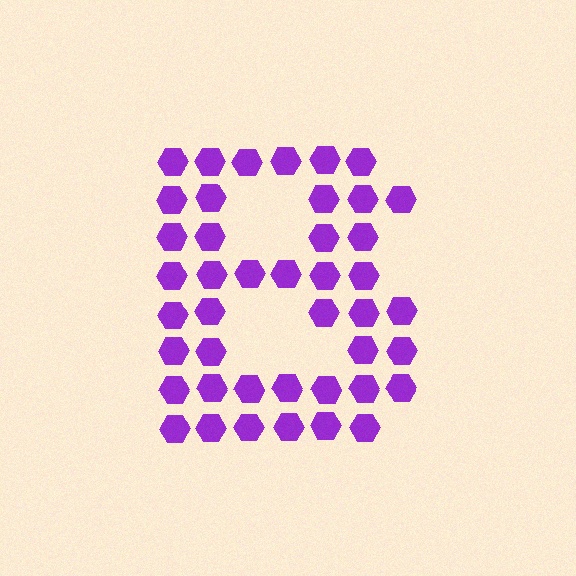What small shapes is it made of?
It is made of small hexagons.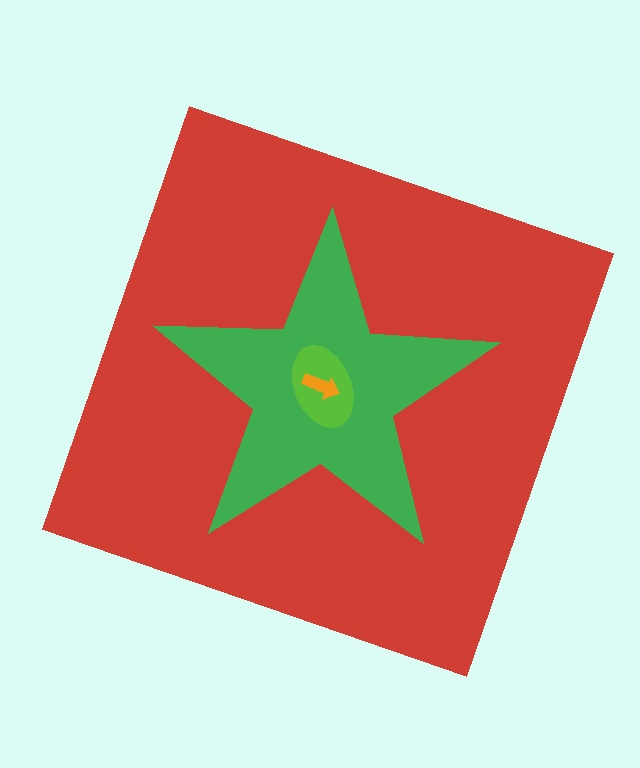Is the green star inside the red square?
Yes.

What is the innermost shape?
The orange arrow.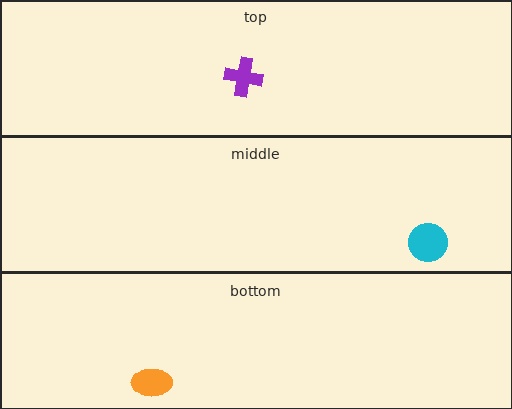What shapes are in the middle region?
The cyan circle.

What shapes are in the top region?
The purple cross.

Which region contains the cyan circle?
The middle region.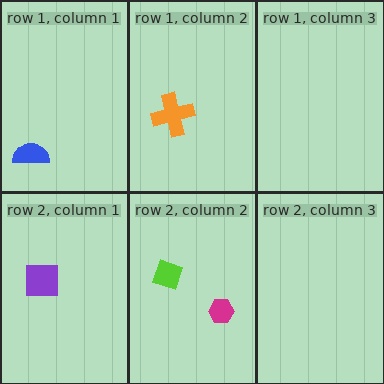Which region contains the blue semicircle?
The row 1, column 1 region.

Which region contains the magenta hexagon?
The row 2, column 2 region.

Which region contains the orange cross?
The row 1, column 2 region.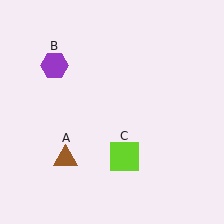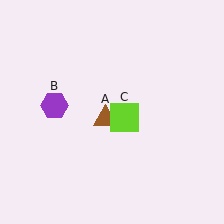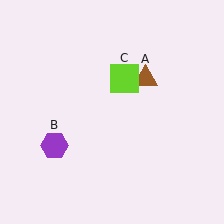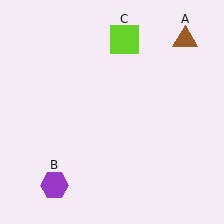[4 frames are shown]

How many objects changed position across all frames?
3 objects changed position: brown triangle (object A), purple hexagon (object B), lime square (object C).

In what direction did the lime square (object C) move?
The lime square (object C) moved up.